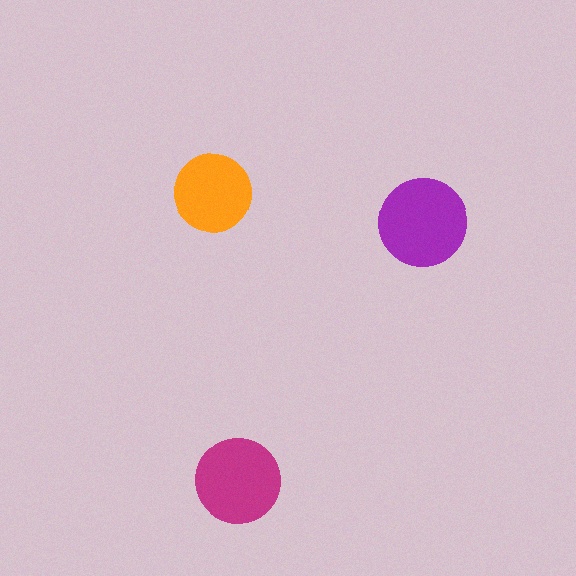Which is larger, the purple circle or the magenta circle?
The purple one.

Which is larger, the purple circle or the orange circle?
The purple one.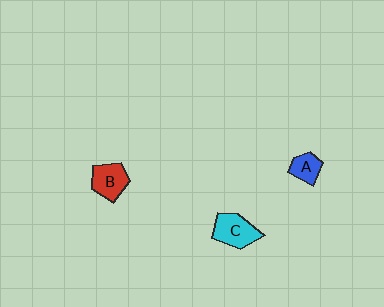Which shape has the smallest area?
Shape A (blue).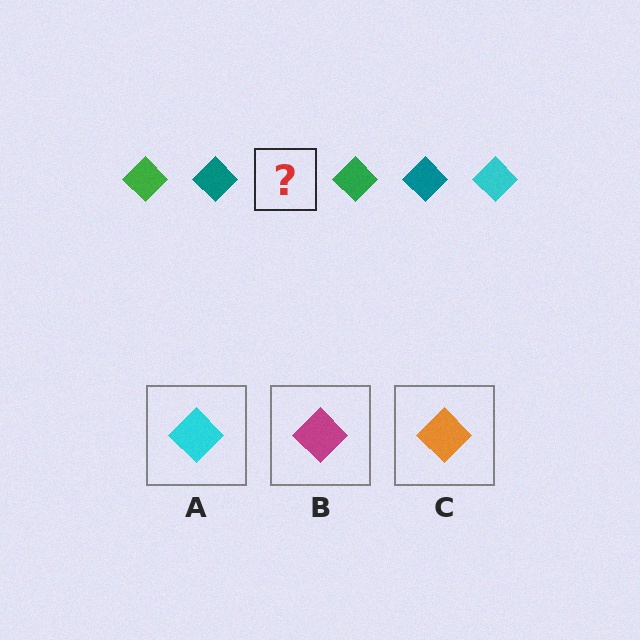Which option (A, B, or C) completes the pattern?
A.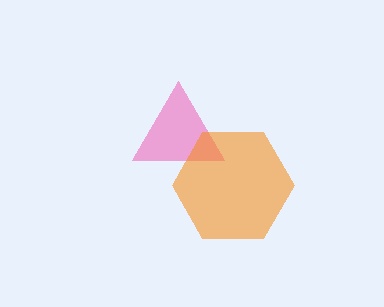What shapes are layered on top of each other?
The layered shapes are: a pink triangle, an orange hexagon.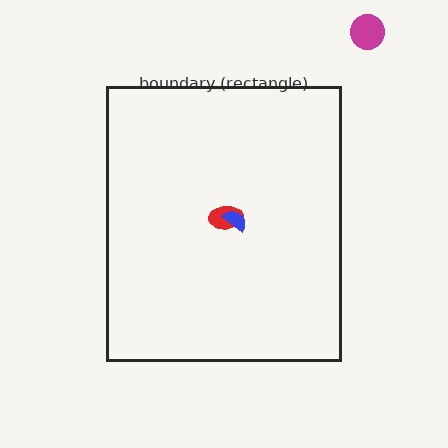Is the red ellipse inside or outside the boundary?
Inside.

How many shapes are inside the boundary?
2 inside, 1 outside.